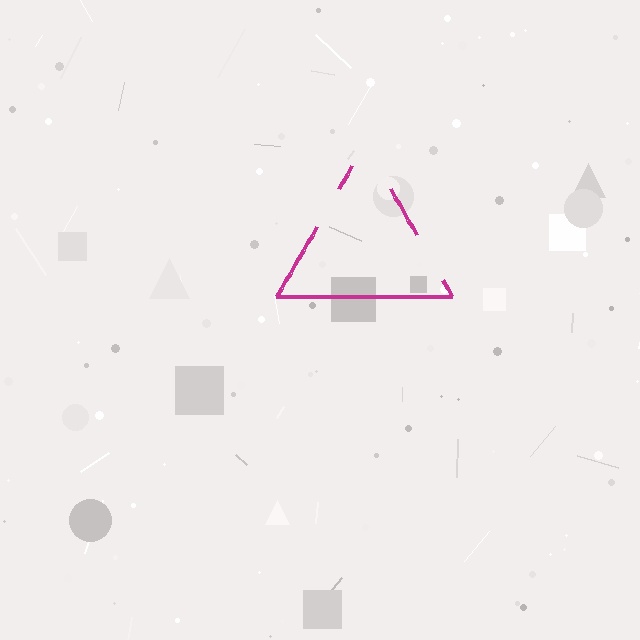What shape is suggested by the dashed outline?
The dashed outline suggests a triangle.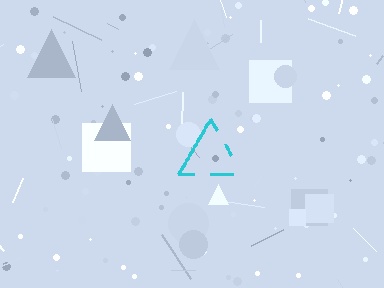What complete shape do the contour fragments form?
The contour fragments form a triangle.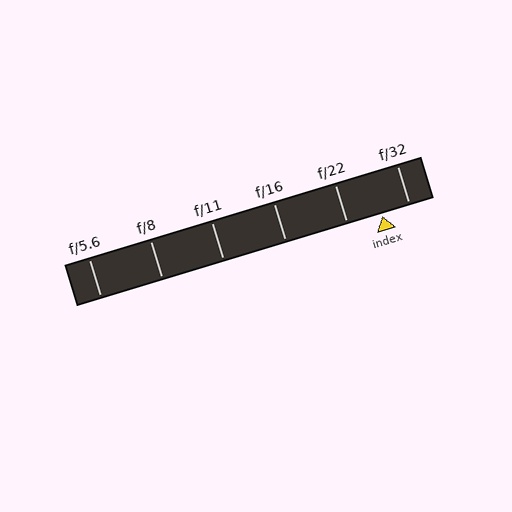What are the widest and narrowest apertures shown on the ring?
The widest aperture shown is f/5.6 and the narrowest is f/32.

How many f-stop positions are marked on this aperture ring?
There are 6 f-stop positions marked.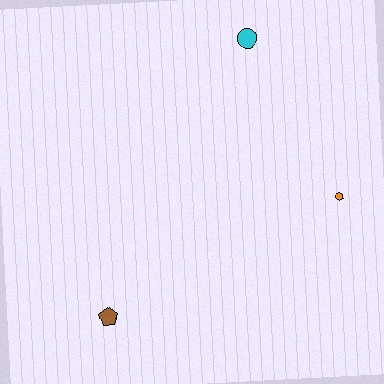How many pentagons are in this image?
There is 1 pentagon.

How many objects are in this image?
There are 3 objects.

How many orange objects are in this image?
There is 1 orange object.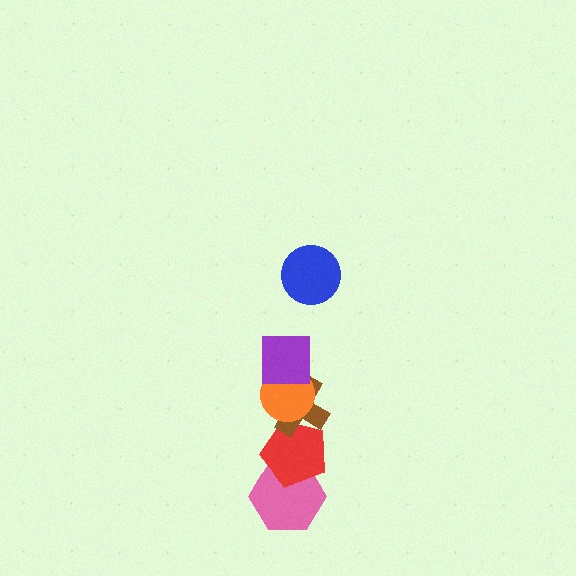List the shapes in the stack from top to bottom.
From top to bottom: the blue circle, the purple square, the orange circle, the brown cross, the red pentagon, the pink hexagon.